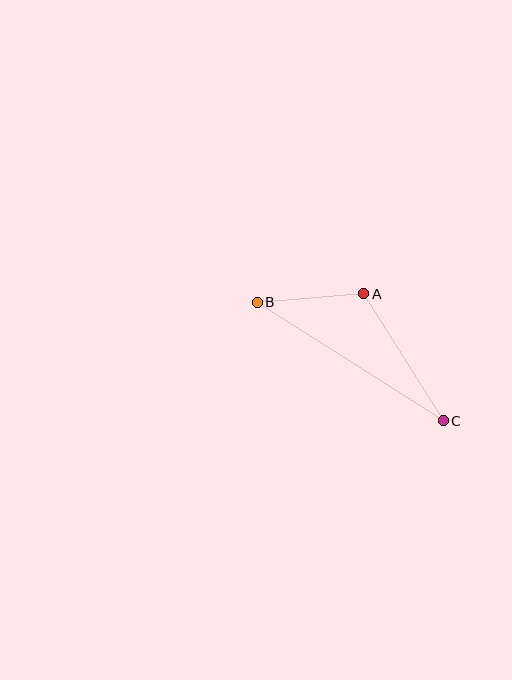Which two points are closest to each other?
Points A and B are closest to each other.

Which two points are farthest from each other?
Points B and C are farthest from each other.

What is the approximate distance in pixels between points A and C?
The distance between A and C is approximately 150 pixels.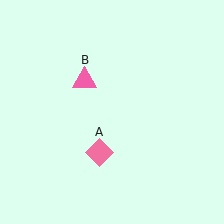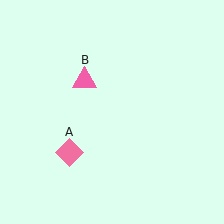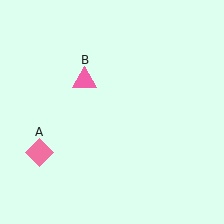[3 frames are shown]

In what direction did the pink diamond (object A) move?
The pink diamond (object A) moved left.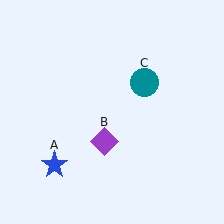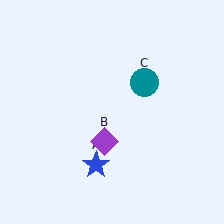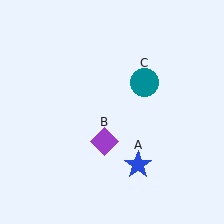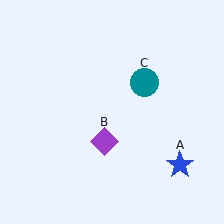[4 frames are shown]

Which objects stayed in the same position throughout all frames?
Purple diamond (object B) and teal circle (object C) remained stationary.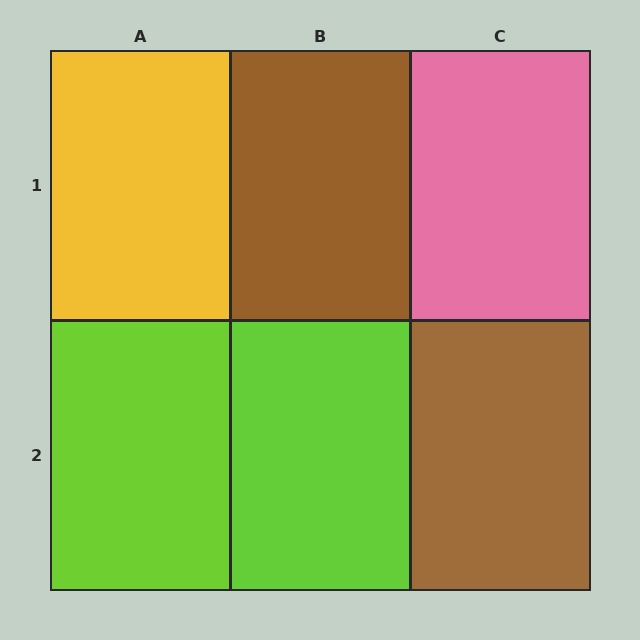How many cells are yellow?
1 cell is yellow.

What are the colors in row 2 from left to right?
Lime, lime, brown.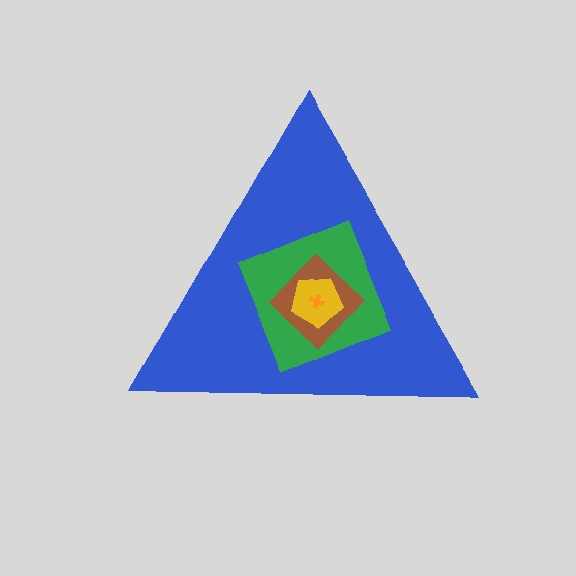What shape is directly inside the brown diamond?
The yellow pentagon.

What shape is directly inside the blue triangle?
The green diamond.